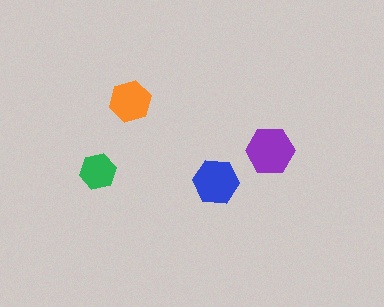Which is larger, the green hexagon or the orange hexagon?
The orange one.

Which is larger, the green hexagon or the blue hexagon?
The blue one.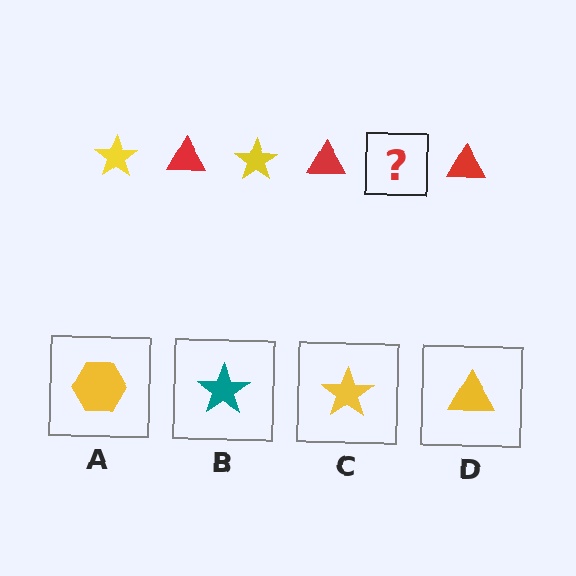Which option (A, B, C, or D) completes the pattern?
C.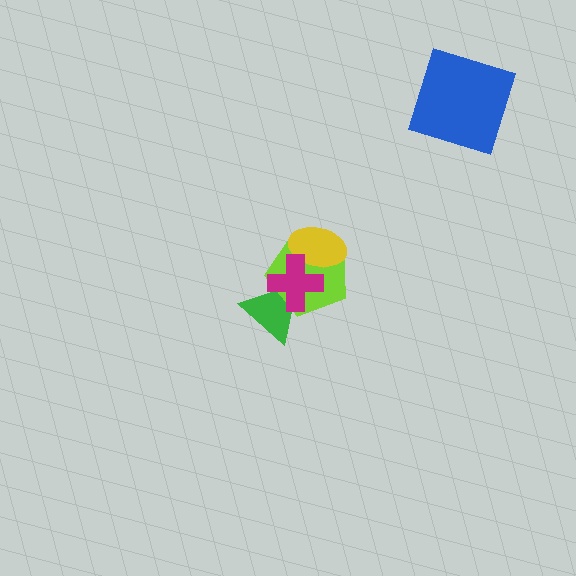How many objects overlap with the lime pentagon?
3 objects overlap with the lime pentagon.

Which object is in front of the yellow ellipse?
The magenta cross is in front of the yellow ellipse.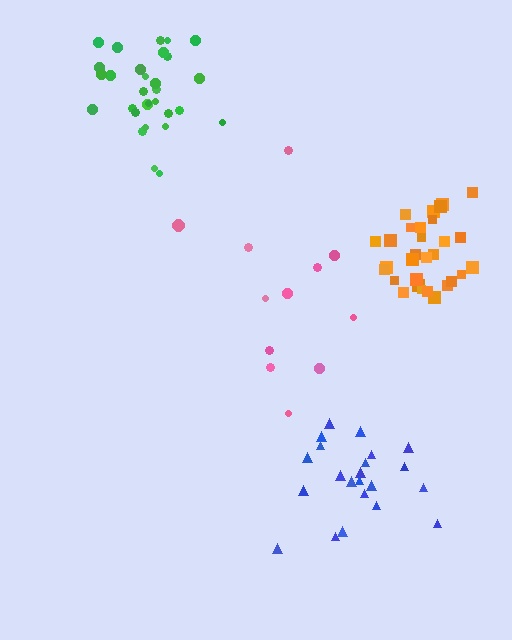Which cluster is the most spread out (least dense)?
Pink.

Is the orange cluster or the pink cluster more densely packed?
Orange.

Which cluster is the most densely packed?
Blue.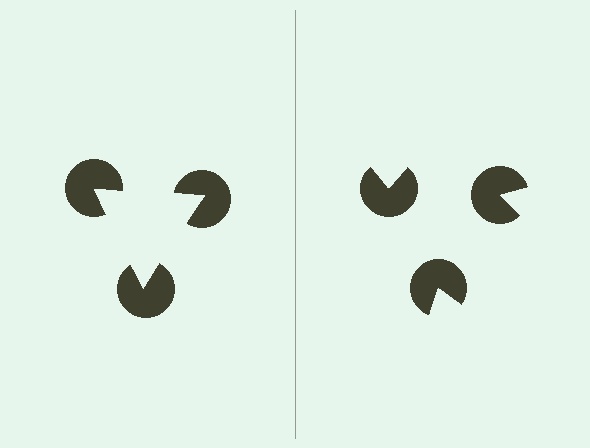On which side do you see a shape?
An illusory triangle appears on the left side. On the right side the wedge cuts are rotated, so no coherent shape forms.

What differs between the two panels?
The pac-man discs are positioned identically on both sides; only the wedge orientations differ. On the left they align to a triangle; on the right they are misaligned.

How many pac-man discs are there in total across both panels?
6 — 3 on each side.